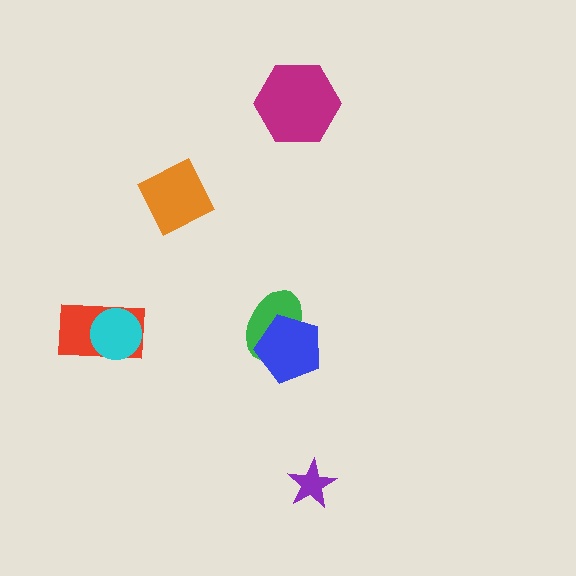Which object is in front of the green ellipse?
The blue pentagon is in front of the green ellipse.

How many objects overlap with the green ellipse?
1 object overlaps with the green ellipse.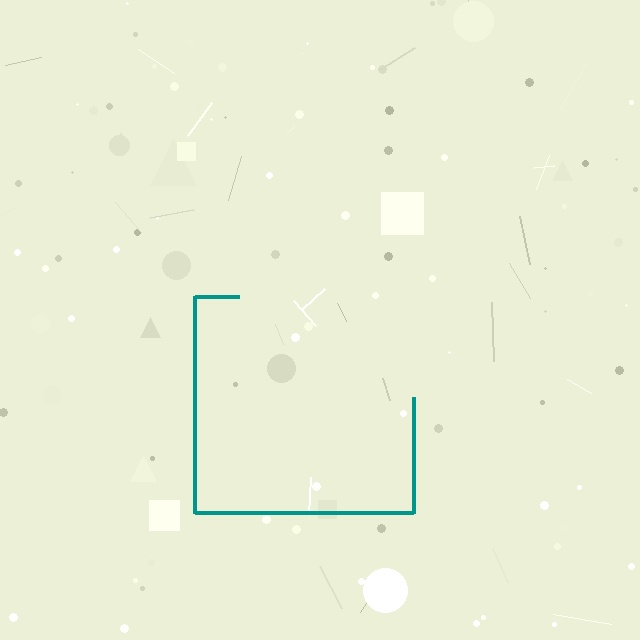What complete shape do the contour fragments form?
The contour fragments form a square.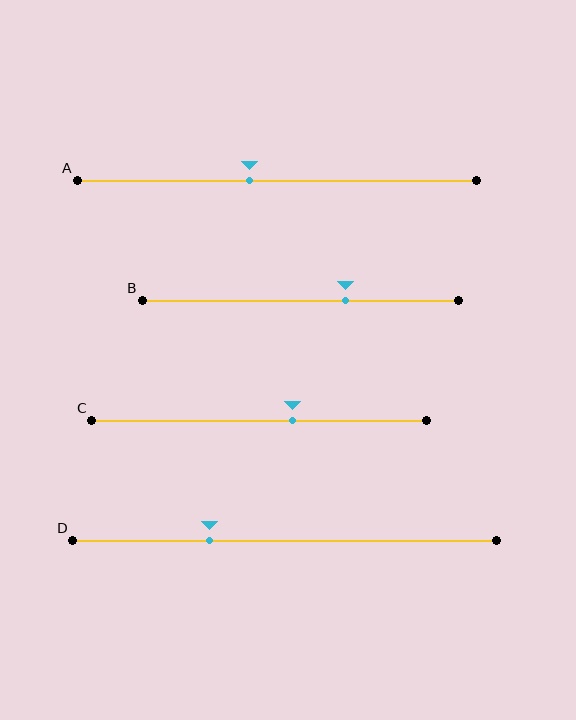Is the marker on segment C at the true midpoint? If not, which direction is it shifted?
No, the marker on segment C is shifted to the right by about 10% of the segment length.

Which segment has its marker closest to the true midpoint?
Segment A has its marker closest to the true midpoint.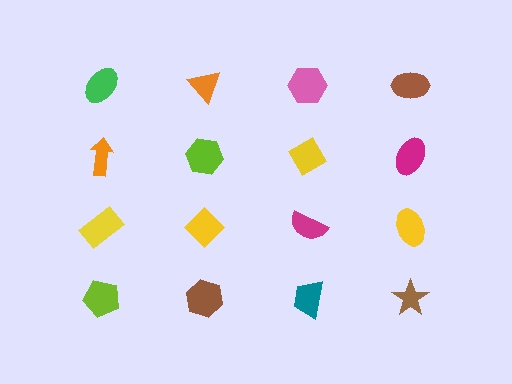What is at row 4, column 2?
A brown hexagon.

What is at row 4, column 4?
A brown star.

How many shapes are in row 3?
4 shapes.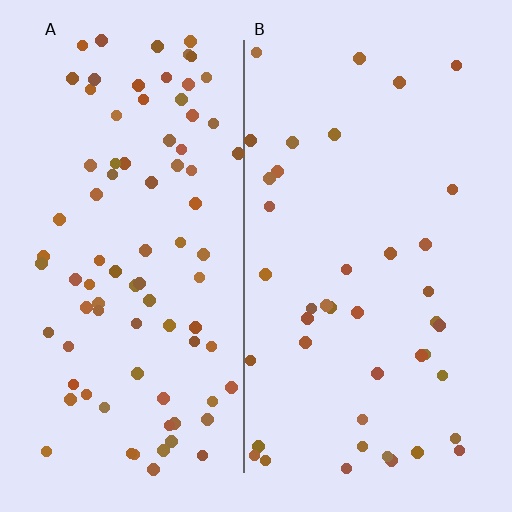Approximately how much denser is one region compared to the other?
Approximately 2.0× — region A over region B.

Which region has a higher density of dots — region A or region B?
A (the left).